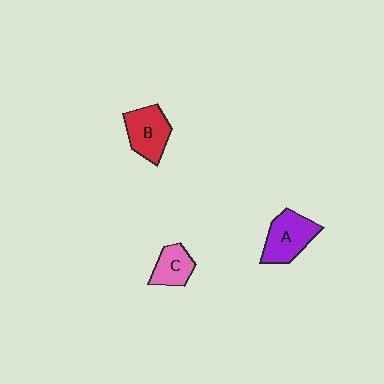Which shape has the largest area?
Shape A (purple).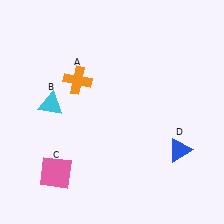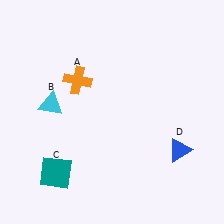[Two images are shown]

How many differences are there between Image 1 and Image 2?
There is 1 difference between the two images.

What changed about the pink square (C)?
In Image 1, C is pink. In Image 2, it changed to teal.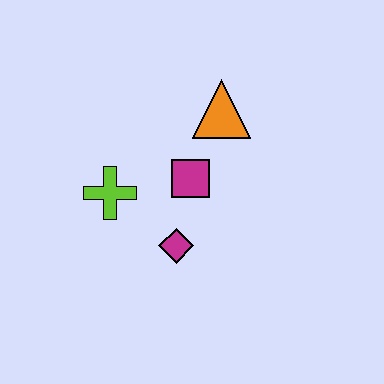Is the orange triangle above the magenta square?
Yes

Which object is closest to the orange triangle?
The magenta square is closest to the orange triangle.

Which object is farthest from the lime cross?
The orange triangle is farthest from the lime cross.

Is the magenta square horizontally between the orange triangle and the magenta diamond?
Yes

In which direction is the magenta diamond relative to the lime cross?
The magenta diamond is to the right of the lime cross.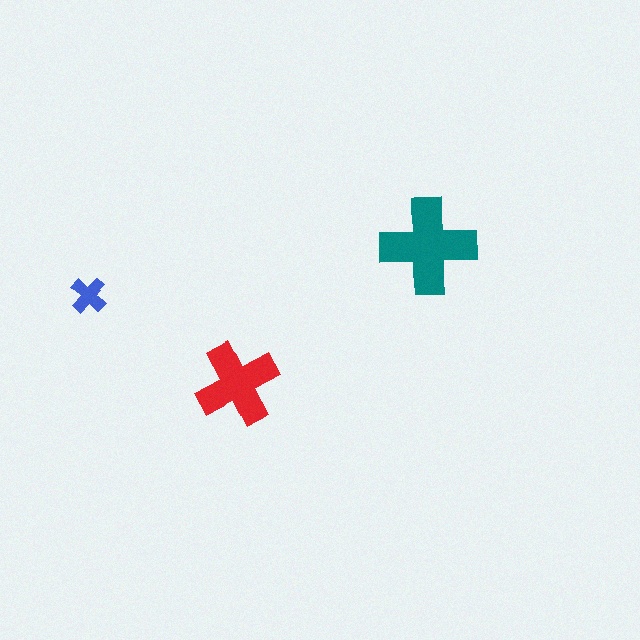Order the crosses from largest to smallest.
the teal one, the red one, the blue one.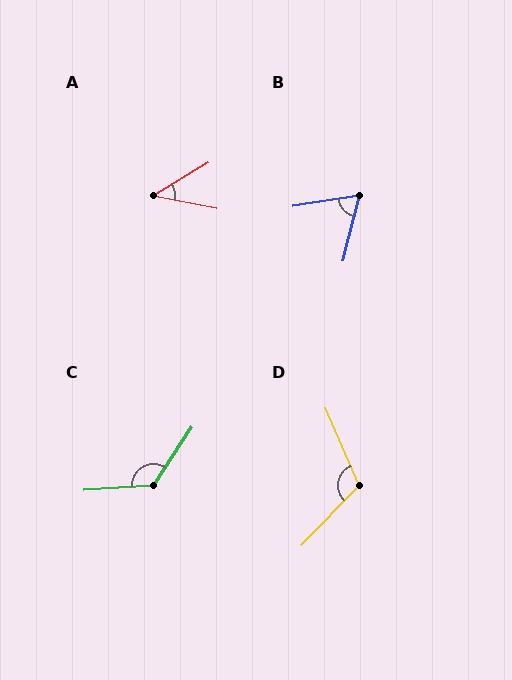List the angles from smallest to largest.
A (43°), B (67°), D (113°), C (127°).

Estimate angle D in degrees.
Approximately 113 degrees.